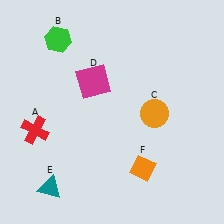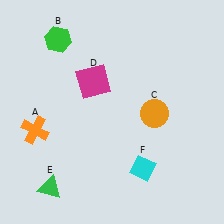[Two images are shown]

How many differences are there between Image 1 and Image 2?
There are 3 differences between the two images.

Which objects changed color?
A changed from red to orange. E changed from teal to green. F changed from orange to cyan.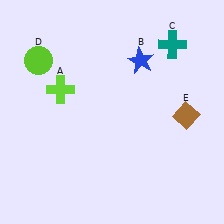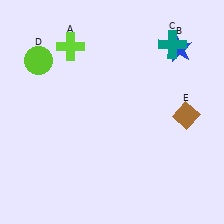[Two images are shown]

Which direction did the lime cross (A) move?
The lime cross (A) moved up.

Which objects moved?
The objects that moved are: the lime cross (A), the blue star (B).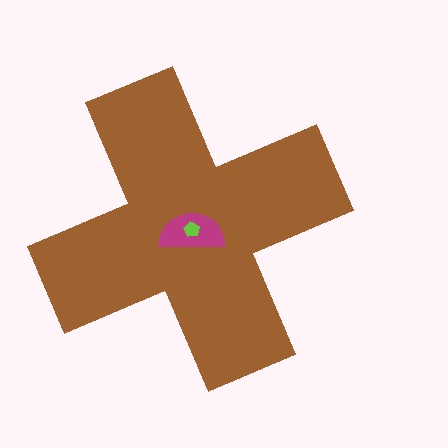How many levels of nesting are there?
3.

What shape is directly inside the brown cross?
The magenta semicircle.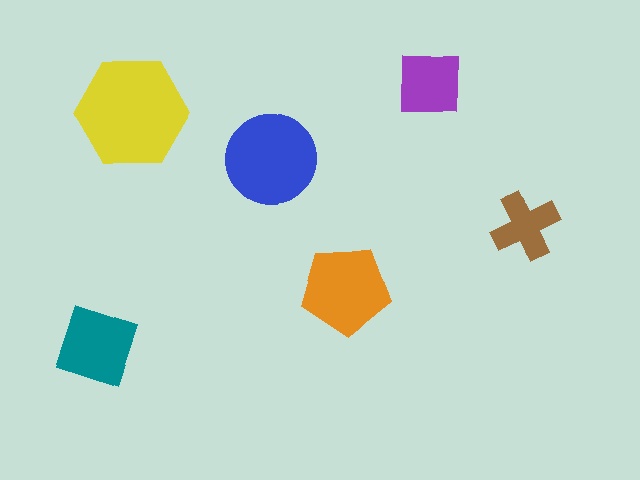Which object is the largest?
The yellow hexagon.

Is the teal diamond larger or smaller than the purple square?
Larger.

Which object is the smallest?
The brown cross.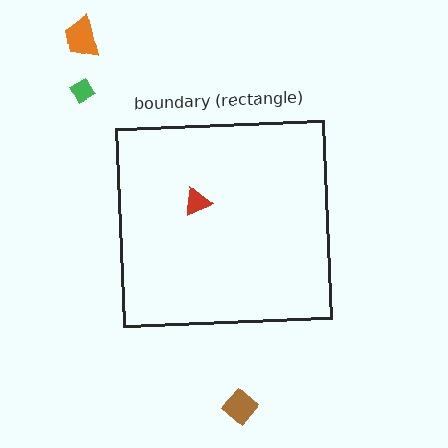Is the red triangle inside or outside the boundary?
Inside.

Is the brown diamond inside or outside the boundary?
Outside.